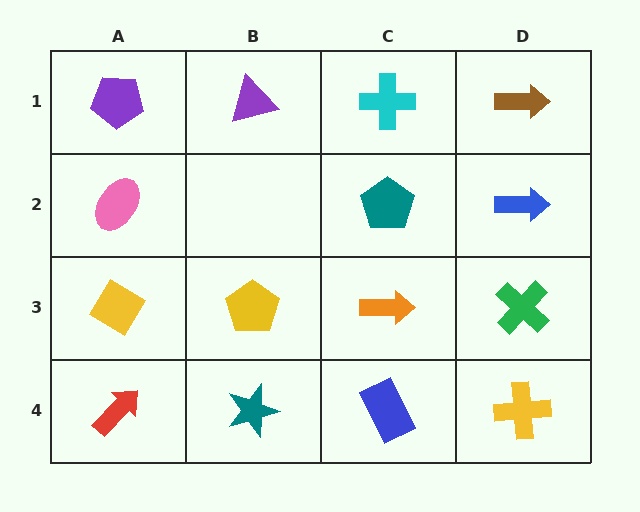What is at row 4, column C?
A blue rectangle.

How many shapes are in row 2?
3 shapes.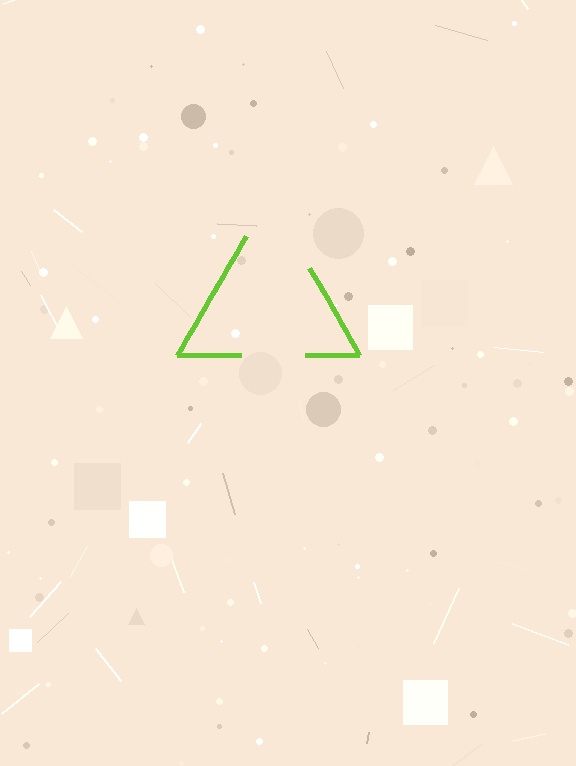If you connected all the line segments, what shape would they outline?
They would outline a triangle.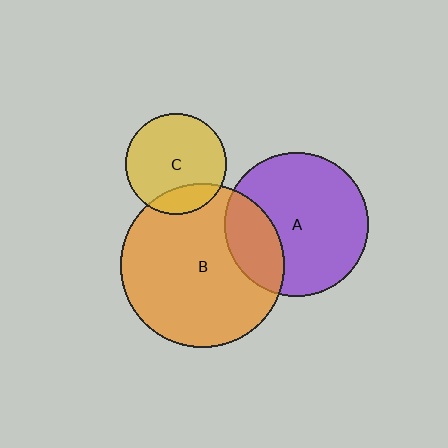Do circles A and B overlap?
Yes.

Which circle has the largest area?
Circle B (orange).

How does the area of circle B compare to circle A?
Approximately 1.3 times.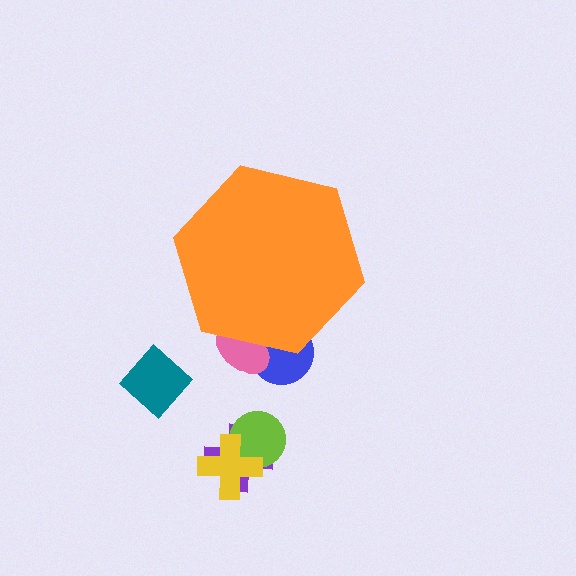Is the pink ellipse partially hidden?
Yes, the pink ellipse is partially hidden behind the orange hexagon.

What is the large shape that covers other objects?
An orange hexagon.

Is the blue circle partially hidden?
Yes, the blue circle is partially hidden behind the orange hexagon.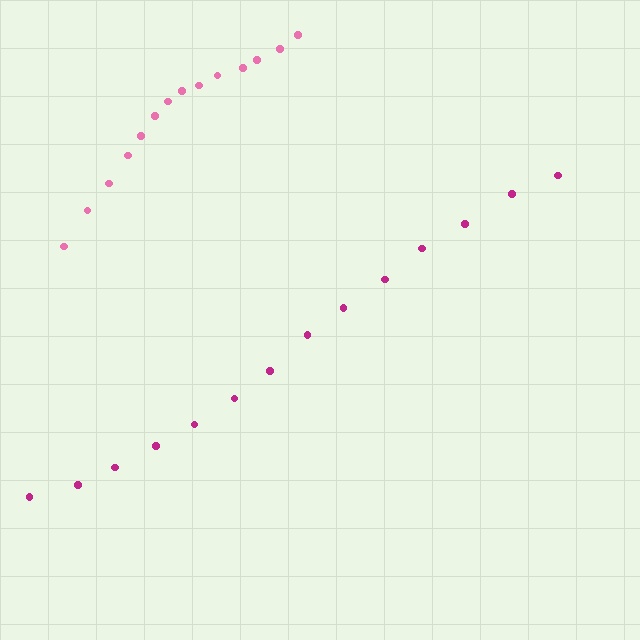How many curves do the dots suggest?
There are 2 distinct paths.